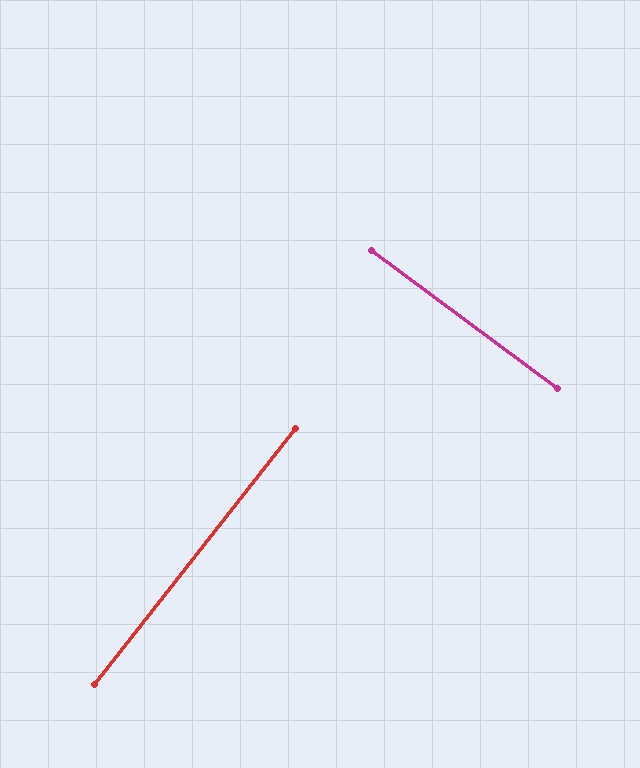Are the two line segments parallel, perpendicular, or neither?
Perpendicular — they meet at approximately 89°.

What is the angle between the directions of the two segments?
Approximately 89 degrees.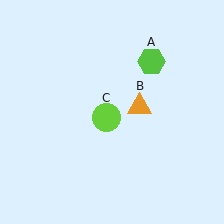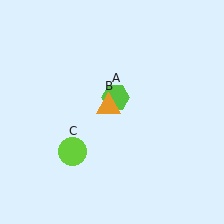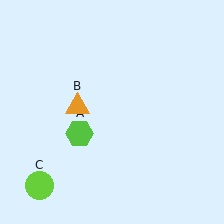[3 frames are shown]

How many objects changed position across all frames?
3 objects changed position: lime hexagon (object A), orange triangle (object B), lime circle (object C).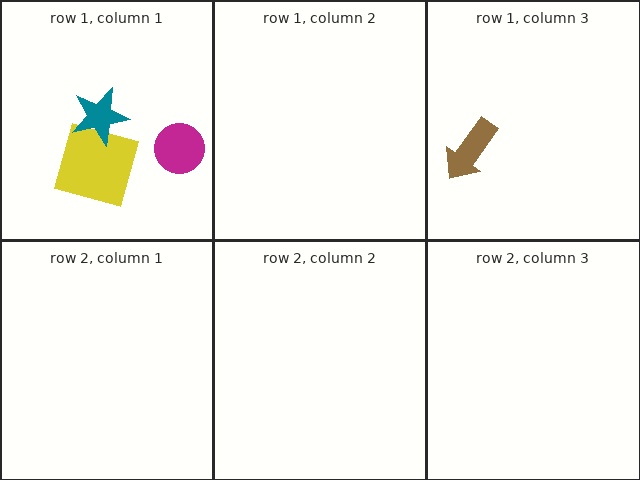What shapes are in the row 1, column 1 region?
The magenta circle, the yellow square, the teal star.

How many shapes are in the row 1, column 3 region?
1.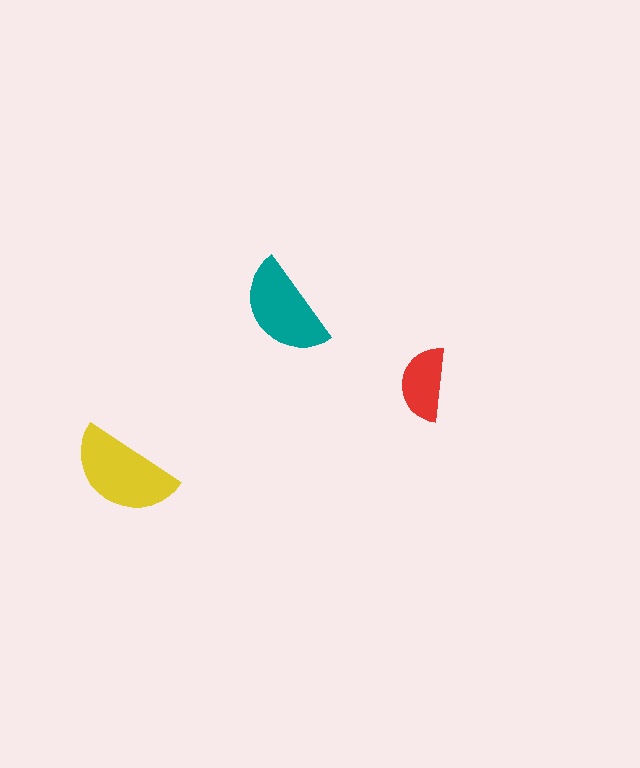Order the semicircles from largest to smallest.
the yellow one, the teal one, the red one.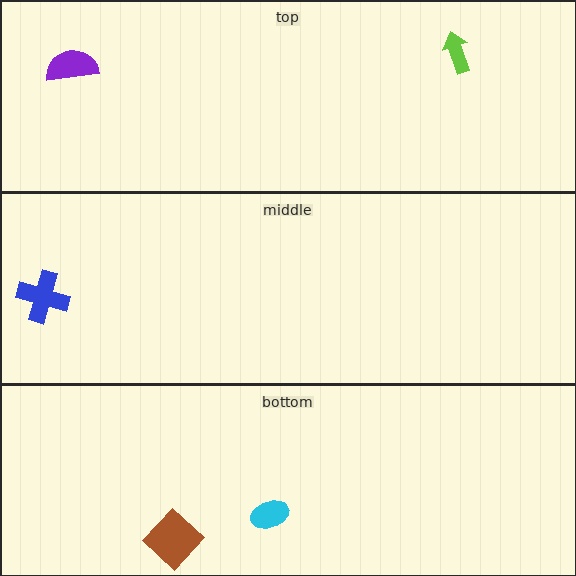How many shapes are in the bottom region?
2.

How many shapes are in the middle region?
1.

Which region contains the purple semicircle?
The top region.